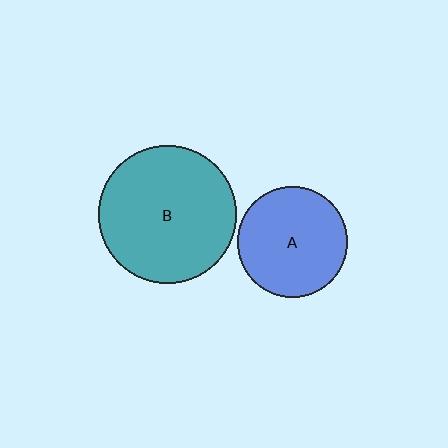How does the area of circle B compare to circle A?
Approximately 1.6 times.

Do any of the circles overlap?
No, none of the circles overlap.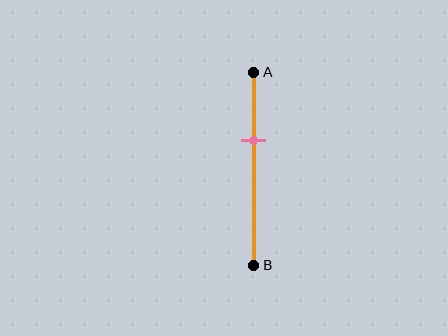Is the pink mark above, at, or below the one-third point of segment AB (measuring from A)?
The pink mark is approximately at the one-third point of segment AB.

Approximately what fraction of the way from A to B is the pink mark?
The pink mark is approximately 35% of the way from A to B.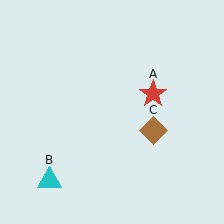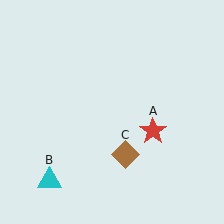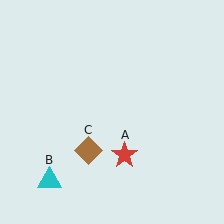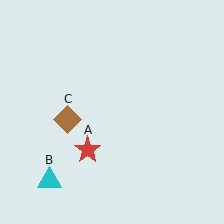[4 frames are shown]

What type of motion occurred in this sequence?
The red star (object A), brown diamond (object C) rotated clockwise around the center of the scene.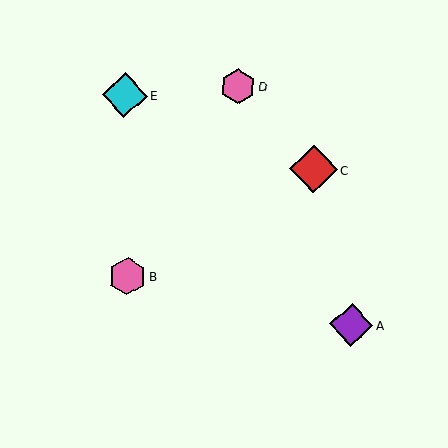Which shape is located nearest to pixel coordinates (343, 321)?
The purple diamond (labeled A) at (351, 325) is nearest to that location.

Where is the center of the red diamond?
The center of the red diamond is at (313, 169).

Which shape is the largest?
The red diamond (labeled C) is the largest.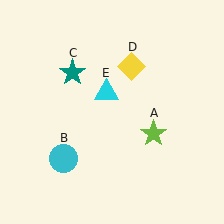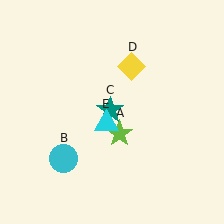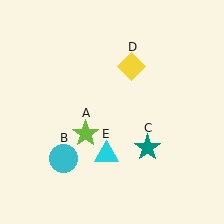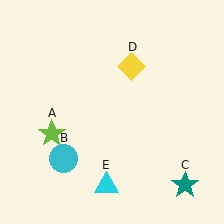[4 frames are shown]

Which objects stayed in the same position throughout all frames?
Cyan circle (object B) and yellow diamond (object D) remained stationary.